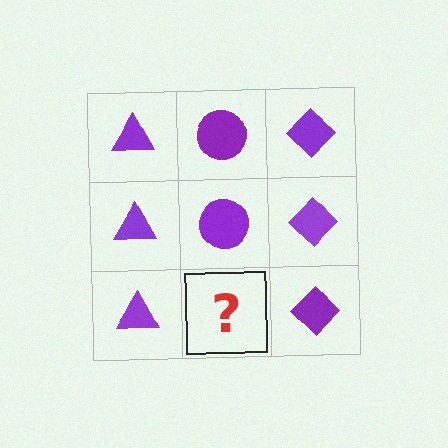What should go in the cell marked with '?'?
The missing cell should contain a purple circle.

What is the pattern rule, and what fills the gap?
The rule is that each column has a consistent shape. The gap should be filled with a purple circle.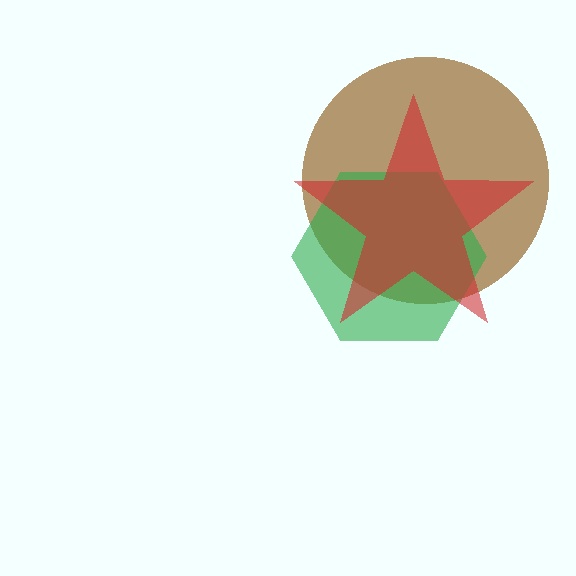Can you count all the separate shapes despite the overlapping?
Yes, there are 3 separate shapes.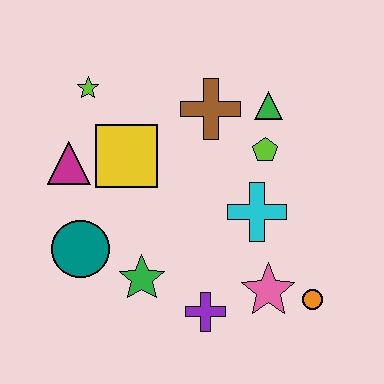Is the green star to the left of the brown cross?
Yes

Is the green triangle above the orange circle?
Yes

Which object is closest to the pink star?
The orange circle is closest to the pink star.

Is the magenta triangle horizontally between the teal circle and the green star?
No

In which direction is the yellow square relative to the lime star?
The yellow square is below the lime star.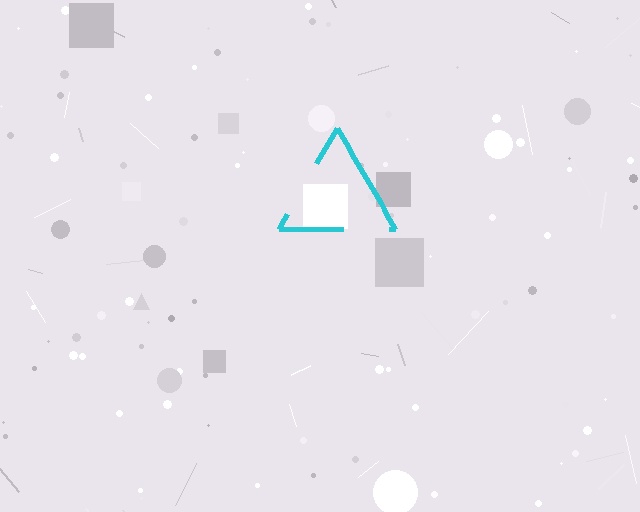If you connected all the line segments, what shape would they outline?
They would outline a triangle.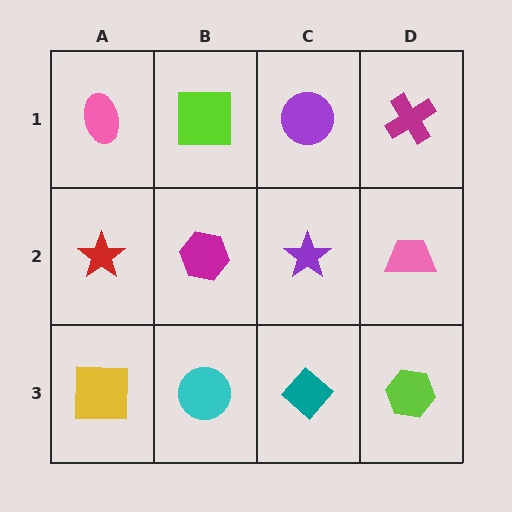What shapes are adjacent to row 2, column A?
A pink ellipse (row 1, column A), a yellow square (row 3, column A), a magenta hexagon (row 2, column B).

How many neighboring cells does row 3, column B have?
3.